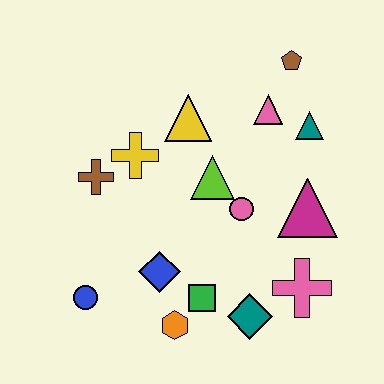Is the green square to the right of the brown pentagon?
No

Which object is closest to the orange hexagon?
The green square is closest to the orange hexagon.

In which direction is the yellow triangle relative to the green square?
The yellow triangle is above the green square.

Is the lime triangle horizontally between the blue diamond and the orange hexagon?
No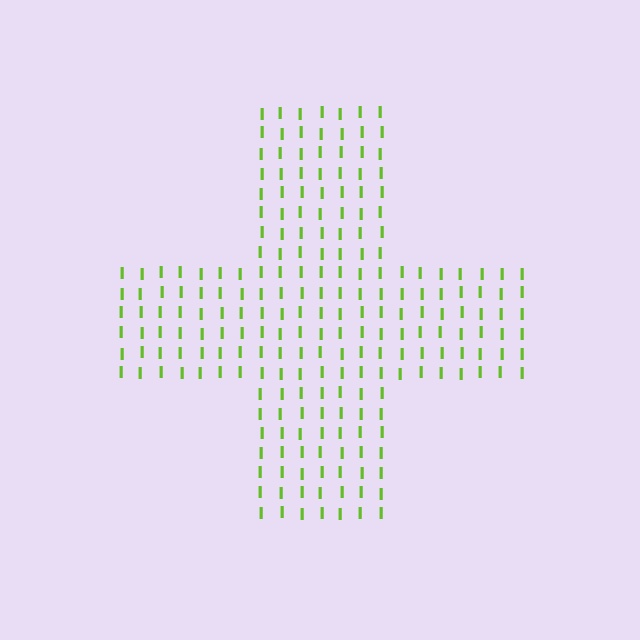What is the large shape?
The large shape is a cross.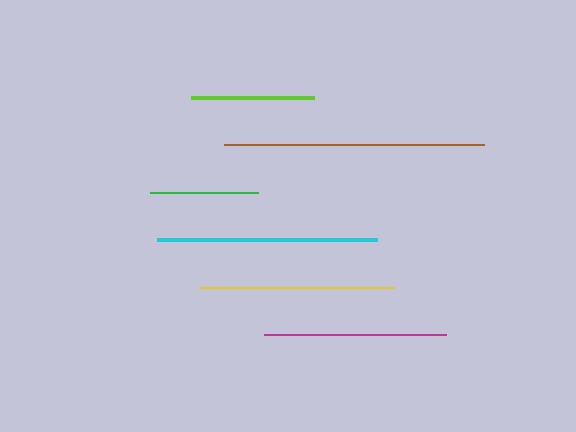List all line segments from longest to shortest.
From longest to shortest: brown, cyan, yellow, magenta, lime, green.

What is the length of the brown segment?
The brown segment is approximately 261 pixels long.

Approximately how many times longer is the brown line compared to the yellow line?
The brown line is approximately 1.3 times the length of the yellow line.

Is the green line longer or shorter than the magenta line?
The magenta line is longer than the green line.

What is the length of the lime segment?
The lime segment is approximately 123 pixels long.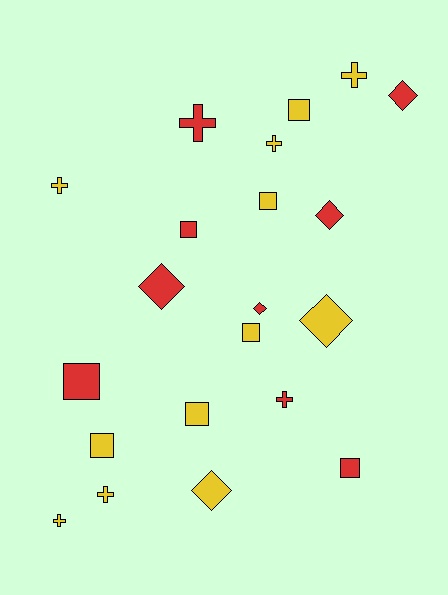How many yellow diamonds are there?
There are 2 yellow diamonds.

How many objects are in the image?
There are 21 objects.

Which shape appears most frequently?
Square, with 8 objects.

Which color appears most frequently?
Yellow, with 12 objects.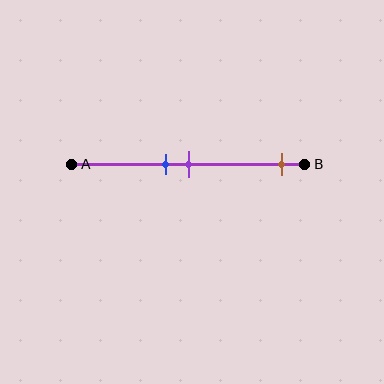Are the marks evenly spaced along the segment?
No, the marks are not evenly spaced.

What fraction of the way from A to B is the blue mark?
The blue mark is approximately 40% (0.4) of the way from A to B.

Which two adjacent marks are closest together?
The blue and purple marks are the closest adjacent pair.